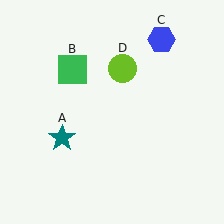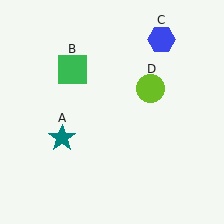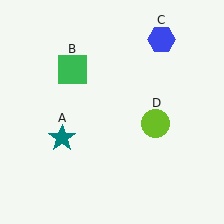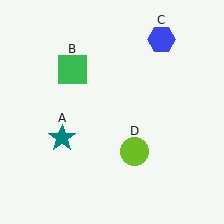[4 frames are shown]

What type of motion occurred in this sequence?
The lime circle (object D) rotated clockwise around the center of the scene.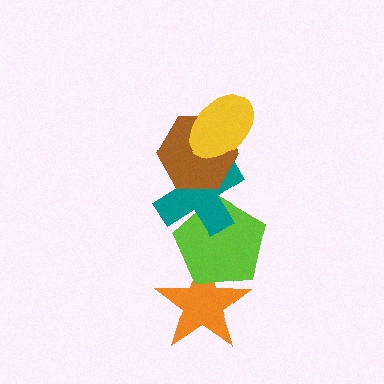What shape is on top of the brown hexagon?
The yellow ellipse is on top of the brown hexagon.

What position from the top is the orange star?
The orange star is 5th from the top.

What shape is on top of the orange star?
The lime pentagon is on top of the orange star.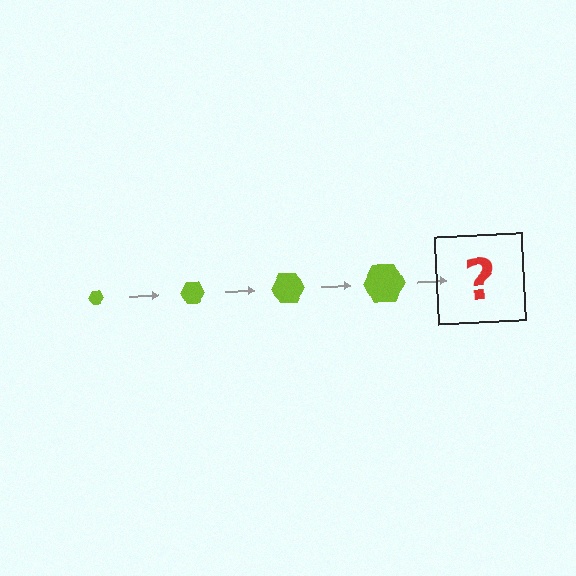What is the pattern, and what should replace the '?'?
The pattern is that the hexagon gets progressively larger each step. The '?' should be a lime hexagon, larger than the previous one.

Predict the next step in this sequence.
The next step is a lime hexagon, larger than the previous one.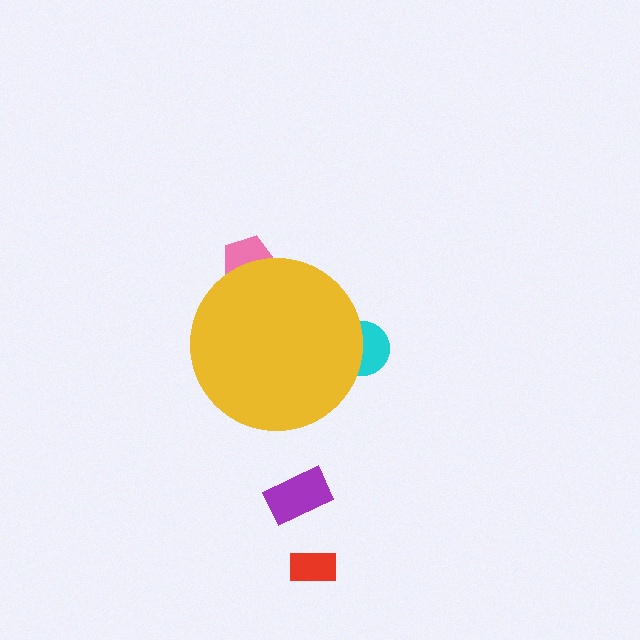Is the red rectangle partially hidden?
No, the red rectangle is fully visible.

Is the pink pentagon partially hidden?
Yes, the pink pentagon is partially hidden behind the yellow circle.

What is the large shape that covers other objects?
A yellow circle.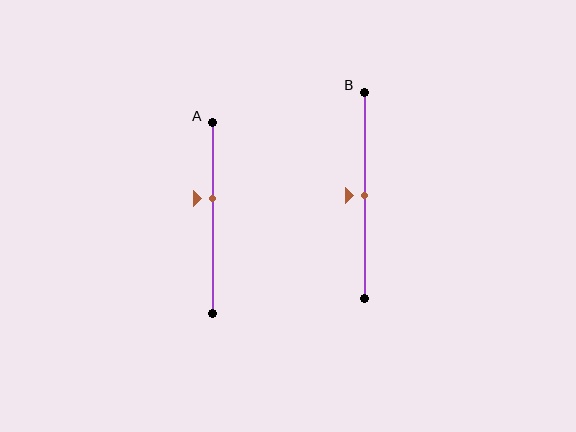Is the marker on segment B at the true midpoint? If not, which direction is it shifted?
Yes, the marker on segment B is at the true midpoint.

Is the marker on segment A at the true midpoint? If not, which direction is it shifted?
No, the marker on segment A is shifted upward by about 10% of the segment length.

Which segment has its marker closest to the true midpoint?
Segment B has its marker closest to the true midpoint.